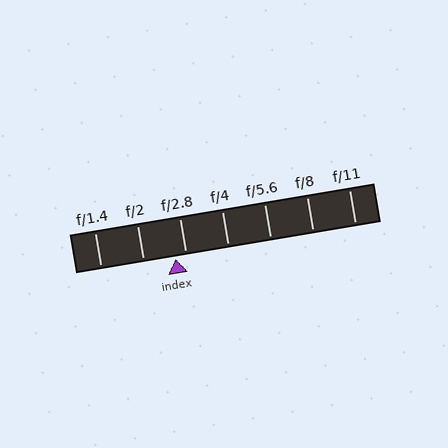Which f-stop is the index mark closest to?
The index mark is closest to f/2.8.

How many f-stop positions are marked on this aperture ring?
There are 7 f-stop positions marked.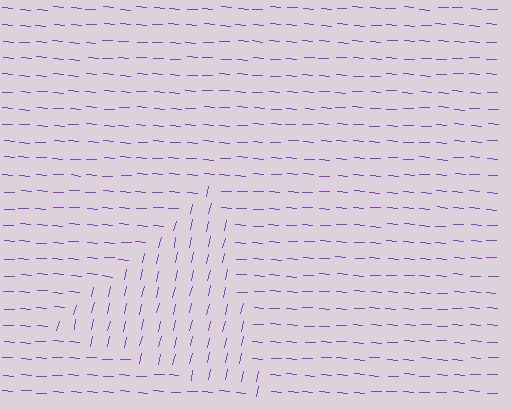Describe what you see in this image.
The image is filled with small purple line segments. A triangle region in the image has lines oriented differently from the surrounding lines, creating a visible texture boundary.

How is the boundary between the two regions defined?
The boundary is defined purely by a change in line orientation (approximately 81 degrees difference). All lines are the same color and thickness.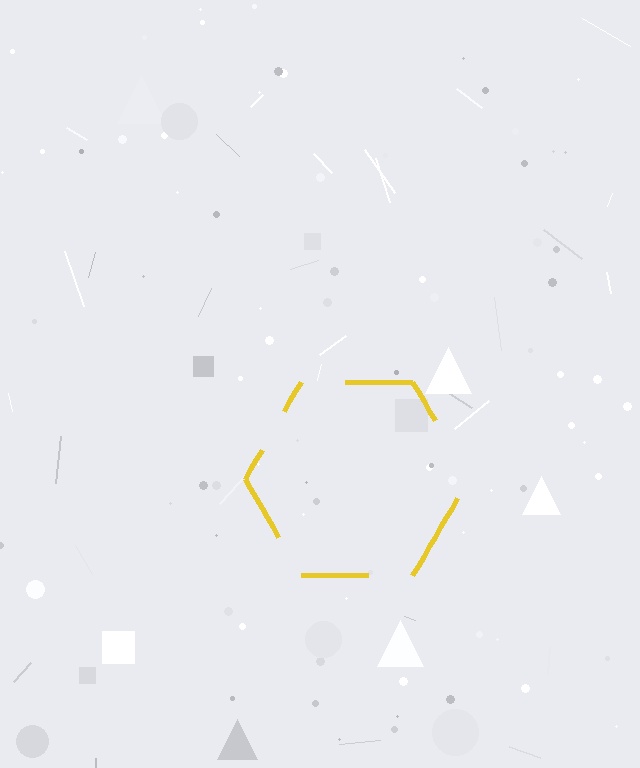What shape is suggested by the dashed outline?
The dashed outline suggests a hexagon.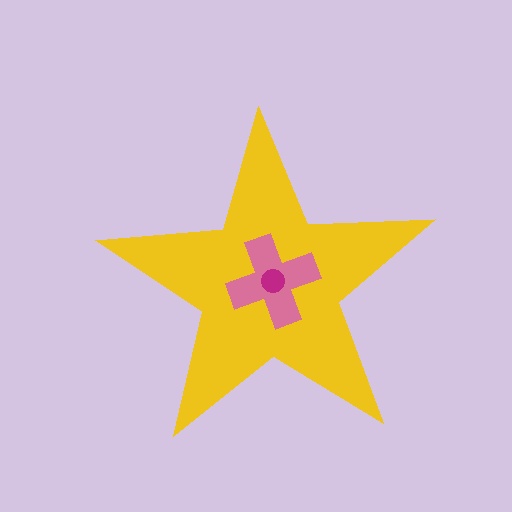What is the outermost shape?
The yellow star.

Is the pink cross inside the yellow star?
Yes.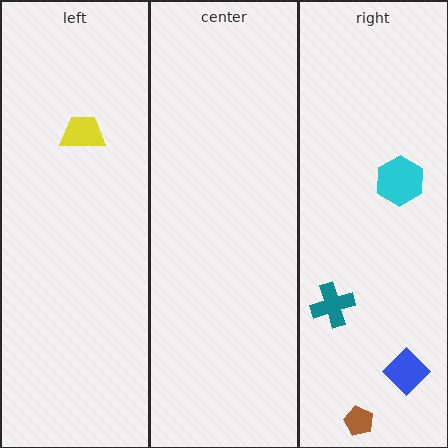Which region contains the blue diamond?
The right region.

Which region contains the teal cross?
The right region.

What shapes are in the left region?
The yellow trapezoid.